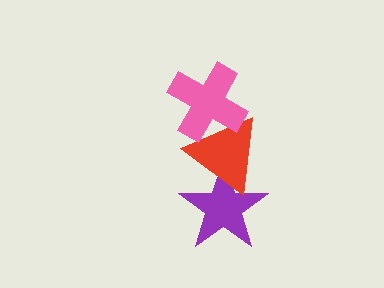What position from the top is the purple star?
The purple star is 3rd from the top.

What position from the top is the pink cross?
The pink cross is 1st from the top.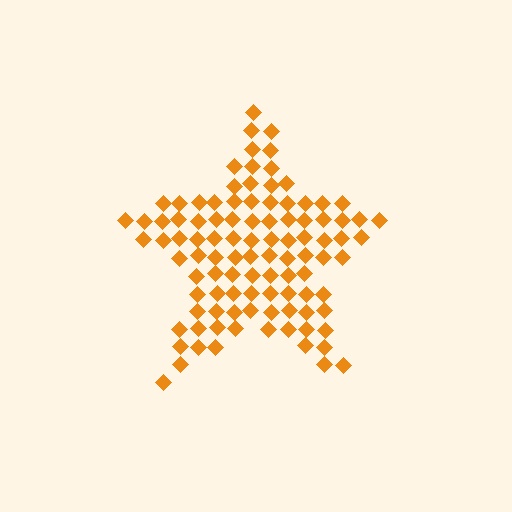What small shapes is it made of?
It is made of small diamonds.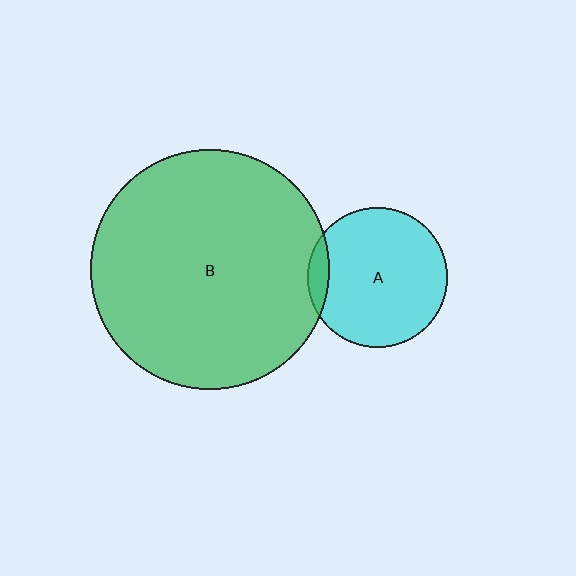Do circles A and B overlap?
Yes.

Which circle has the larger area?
Circle B (green).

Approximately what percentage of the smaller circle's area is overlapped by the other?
Approximately 10%.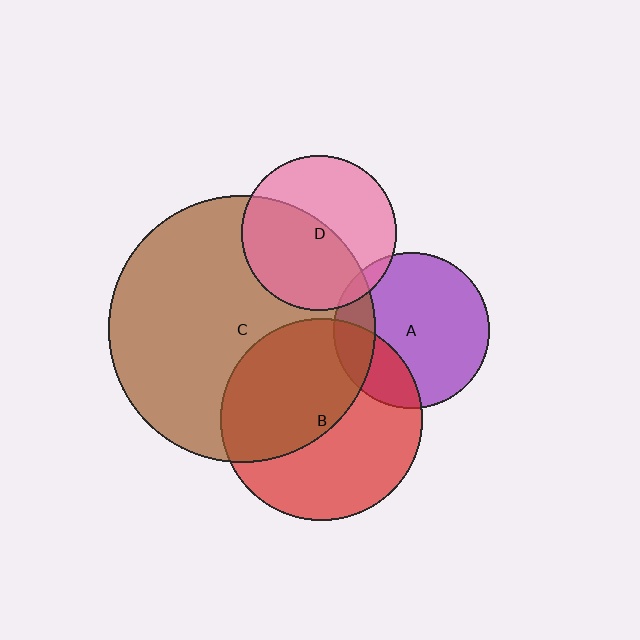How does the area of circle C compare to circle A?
Approximately 2.9 times.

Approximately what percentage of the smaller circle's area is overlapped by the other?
Approximately 50%.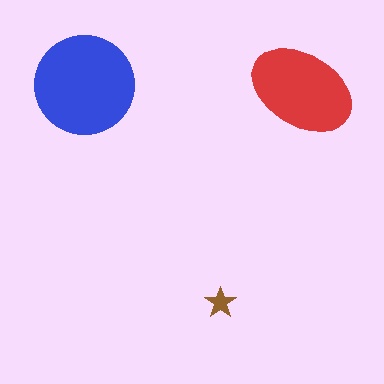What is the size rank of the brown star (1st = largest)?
3rd.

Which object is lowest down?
The brown star is bottommost.